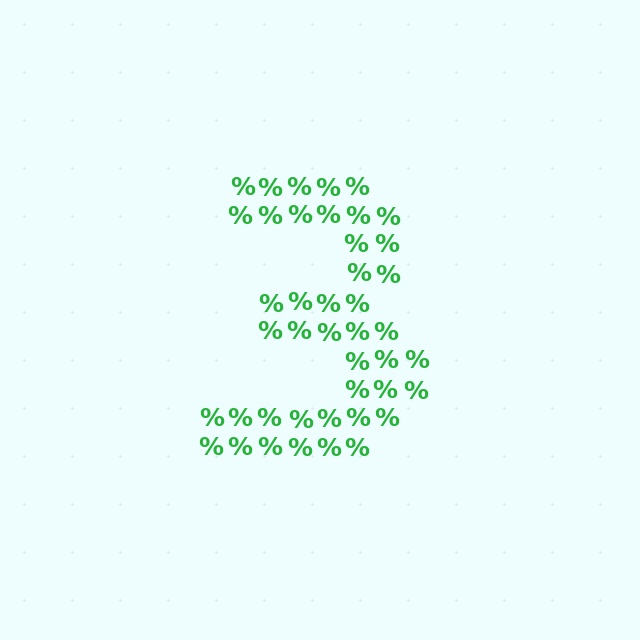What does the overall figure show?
The overall figure shows the digit 3.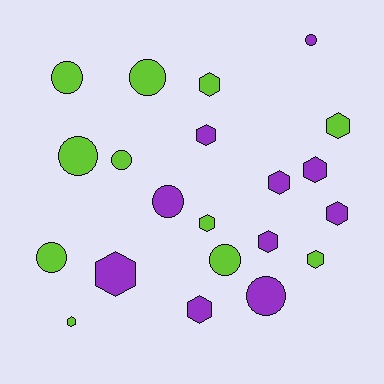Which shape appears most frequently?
Hexagon, with 12 objects.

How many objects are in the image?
There are 21 objects.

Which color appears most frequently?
Lime, with 11 objects.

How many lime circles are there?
There are 6 lime circles.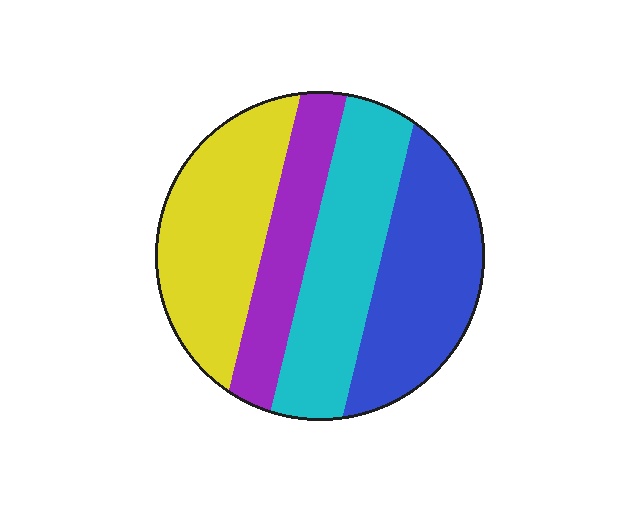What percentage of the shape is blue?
Blue takes up between a quarter and a half of the shape.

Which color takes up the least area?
Purple, at roughly 15%.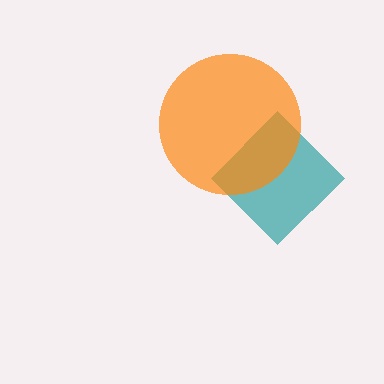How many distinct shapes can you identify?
There are 2 distinct shapes: a teal diamond, an orange circle.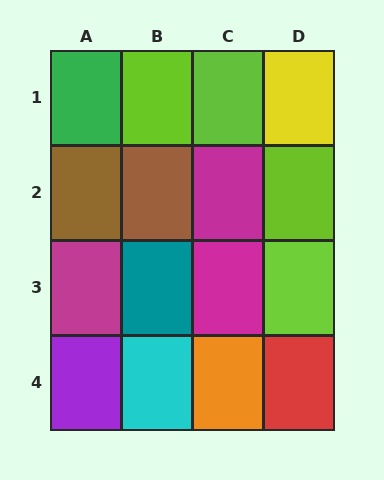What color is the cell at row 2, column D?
Lime.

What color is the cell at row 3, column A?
Magenta.